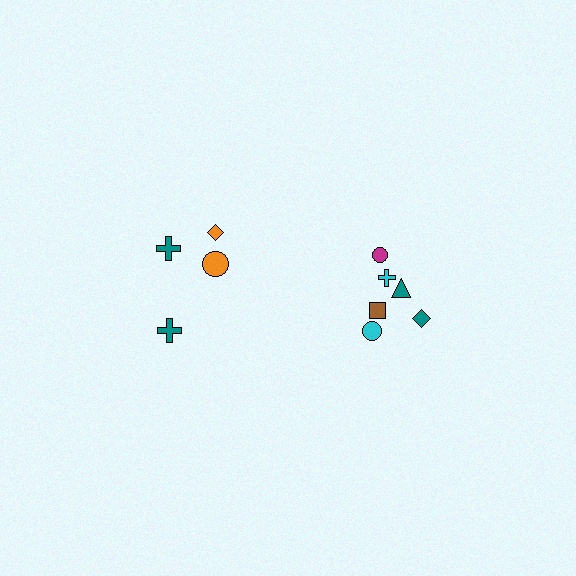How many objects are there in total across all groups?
There are 10 objects.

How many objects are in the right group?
There are 6 objects.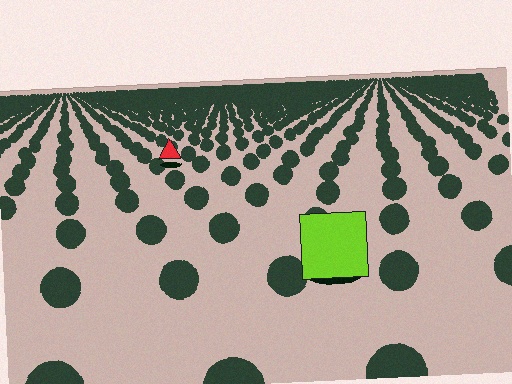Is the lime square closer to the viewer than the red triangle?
Yes. The lime square is closer — you can tell from the texture gradient: the ground texture is coarser near it.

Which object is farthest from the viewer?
The red triangle is farthest from the viewer. It appears smaller and the ground texture around it is denser.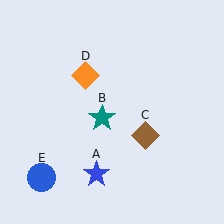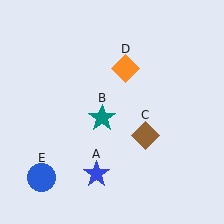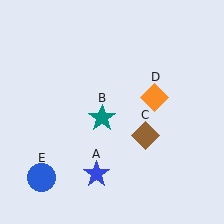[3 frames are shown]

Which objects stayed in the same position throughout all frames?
Blue star (object A) and teal star (object B) and brown diamond (object C) and blue circle (object E) remained stationary.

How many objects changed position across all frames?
1 object changed position: orange diamond (object D).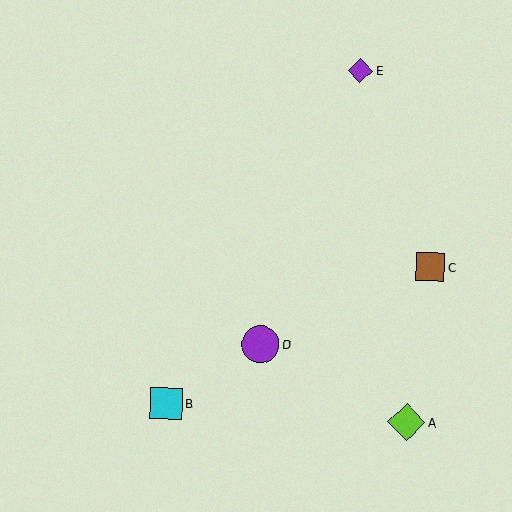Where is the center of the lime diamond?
The center of the lime diamond is at (406, 422).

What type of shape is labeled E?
Shape E is a purple diamond.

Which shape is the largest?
The purple circle (labeled D) is the largest.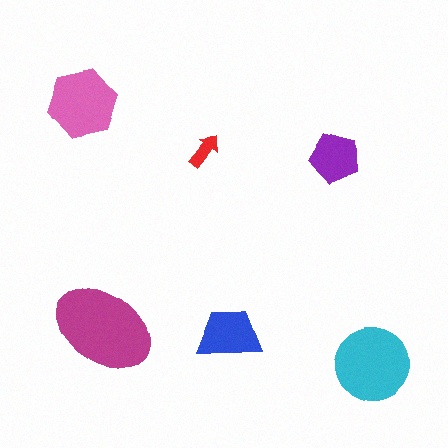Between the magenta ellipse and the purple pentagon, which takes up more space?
The magenta ellipse.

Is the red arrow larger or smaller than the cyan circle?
Smaller.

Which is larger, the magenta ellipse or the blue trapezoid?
The magenta ellipse.